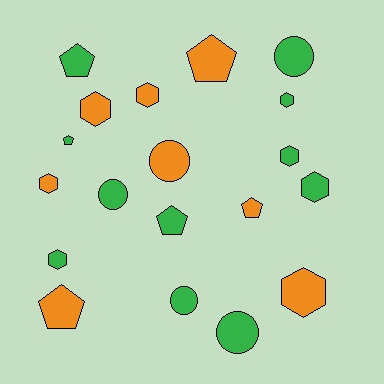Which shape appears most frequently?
Hexagon, with 8 objects.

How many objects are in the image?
There are 19 objects.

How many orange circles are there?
There is 1 orange circle.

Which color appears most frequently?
Green, with 11 objects.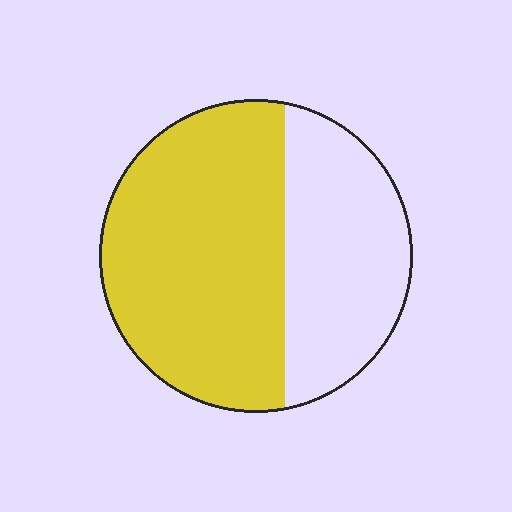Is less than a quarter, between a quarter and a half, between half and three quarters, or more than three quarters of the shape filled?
Between half and three quarters.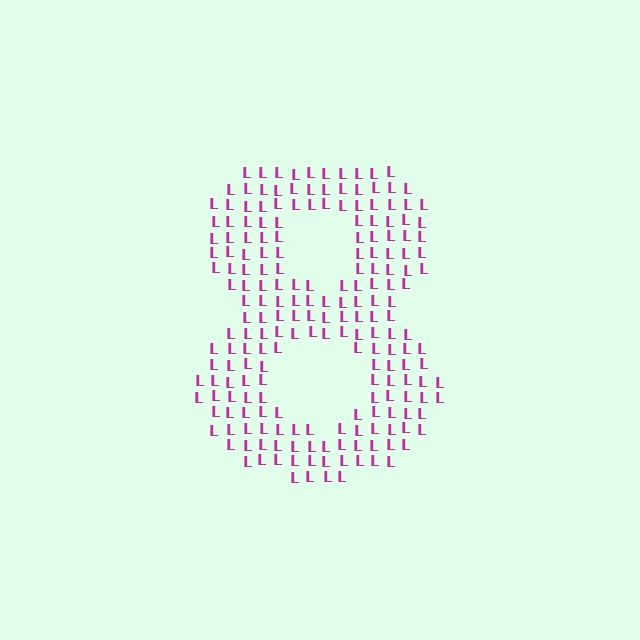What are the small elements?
The small elements are letter L's.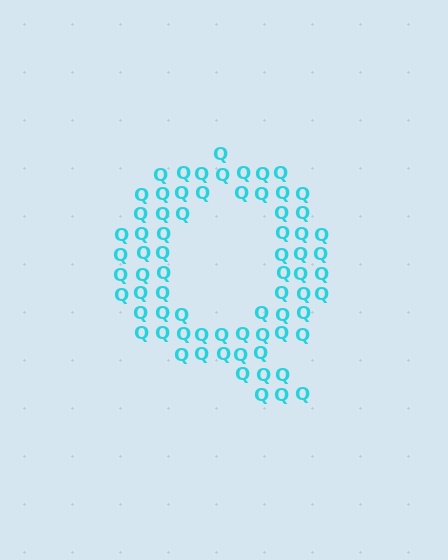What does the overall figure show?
The overall figure shows the letter Q.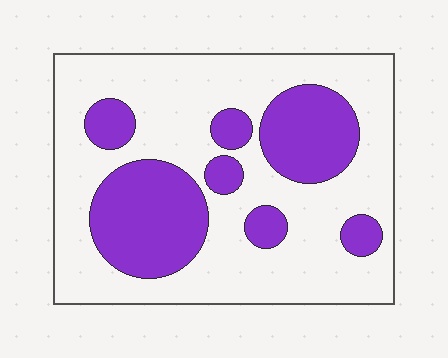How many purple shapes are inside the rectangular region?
7.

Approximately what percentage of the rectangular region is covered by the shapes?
Approximately 30%.